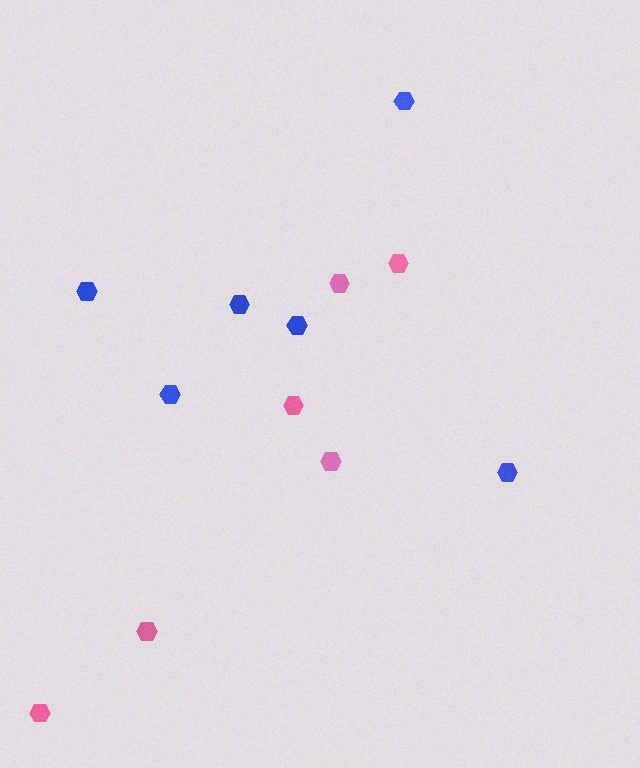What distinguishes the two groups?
There are 2 groups: one group of pink hexagons (6) and one group of blue hexagons (6).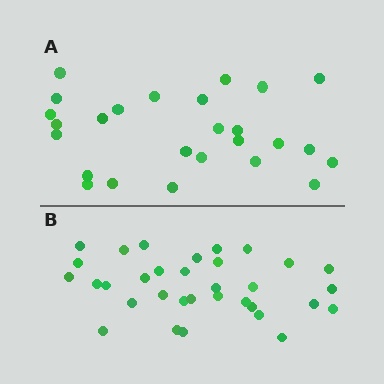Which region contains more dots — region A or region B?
Region B (the bottom region) has more dots.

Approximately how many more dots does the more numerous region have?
Region B has roughly 8 or so more dots than region A.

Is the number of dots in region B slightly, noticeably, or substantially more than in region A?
Region B has noticeably more, but not dramatically so. The ratio is roughly 1.3 to 1.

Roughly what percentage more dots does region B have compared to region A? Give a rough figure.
About 25% more.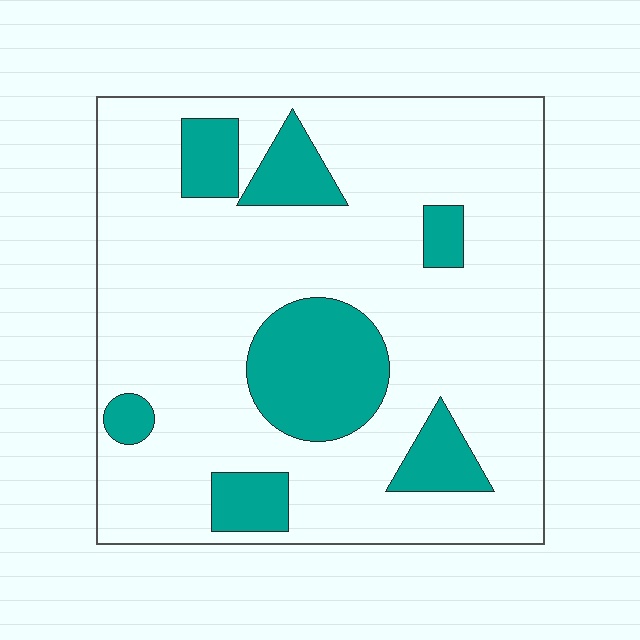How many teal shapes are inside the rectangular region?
7.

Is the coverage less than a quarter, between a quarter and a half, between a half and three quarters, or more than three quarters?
Less than a quarter.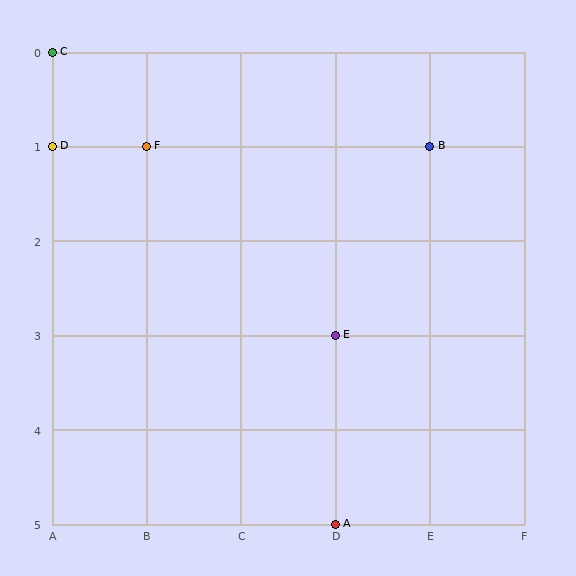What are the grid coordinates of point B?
Point B is at grid coordinates (E, 1).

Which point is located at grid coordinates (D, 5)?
Point A is at (D, 5).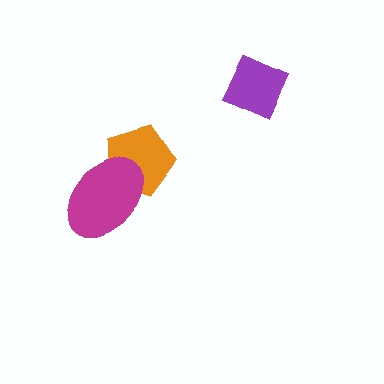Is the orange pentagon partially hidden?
Yes, it is partially covered by another shape.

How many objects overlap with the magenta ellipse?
1 object overlaps with the magenta ellipse.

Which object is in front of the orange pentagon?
The magenta ellipse is in front of the orange pentagon.